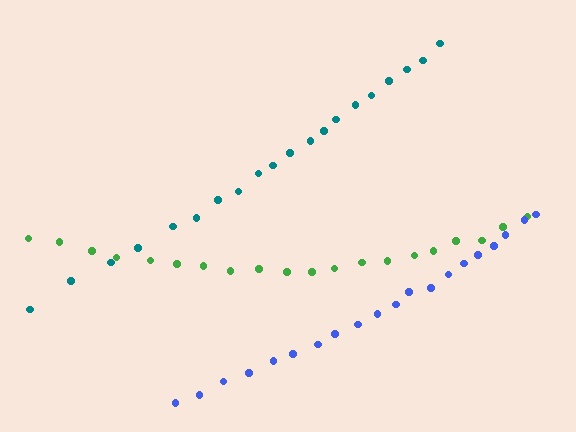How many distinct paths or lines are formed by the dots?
There are 3 distinct paths.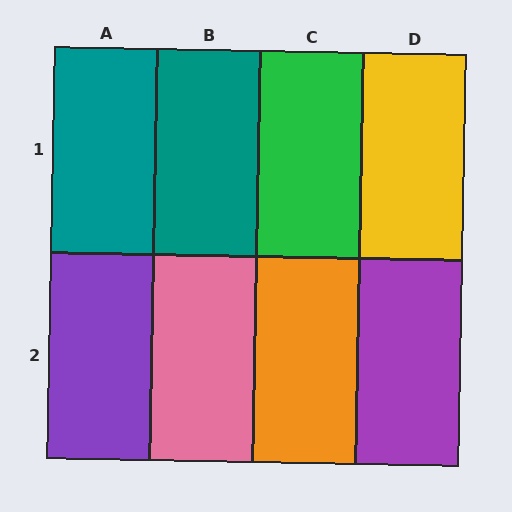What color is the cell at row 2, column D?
Purple.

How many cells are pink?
1 cell is pink.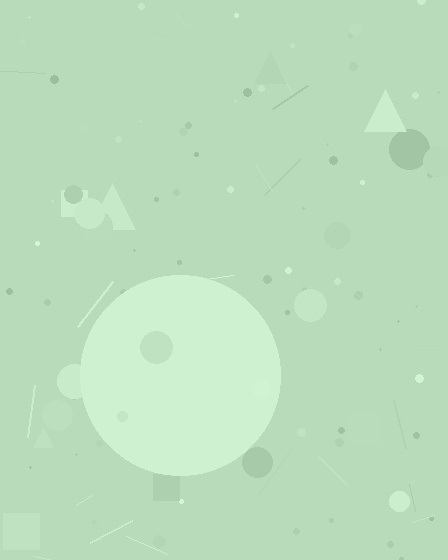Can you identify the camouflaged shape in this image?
The camouflaged shape is a circle.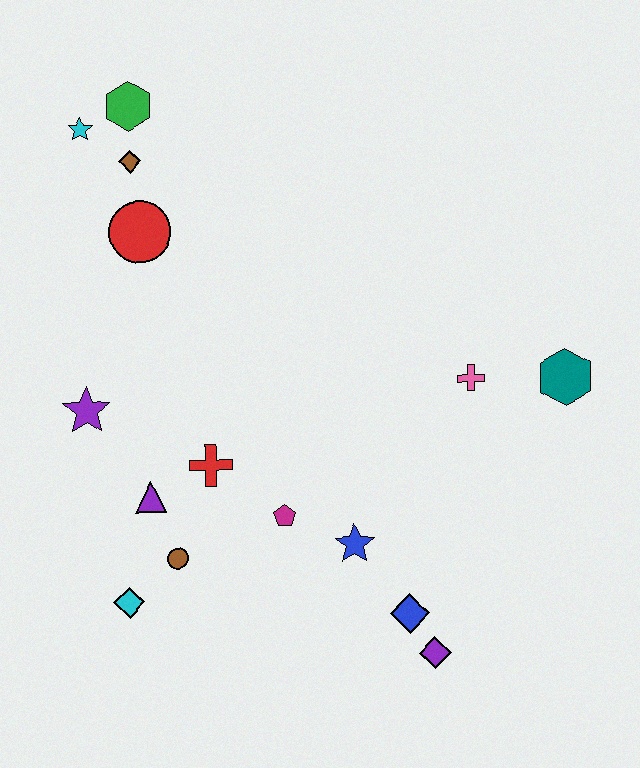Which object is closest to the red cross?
The purple triangle is closest to the red cross.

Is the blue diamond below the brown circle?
Yes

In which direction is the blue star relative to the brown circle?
The blue star is to the right of the brown circle.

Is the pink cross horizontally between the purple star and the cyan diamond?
No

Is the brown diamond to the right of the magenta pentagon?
No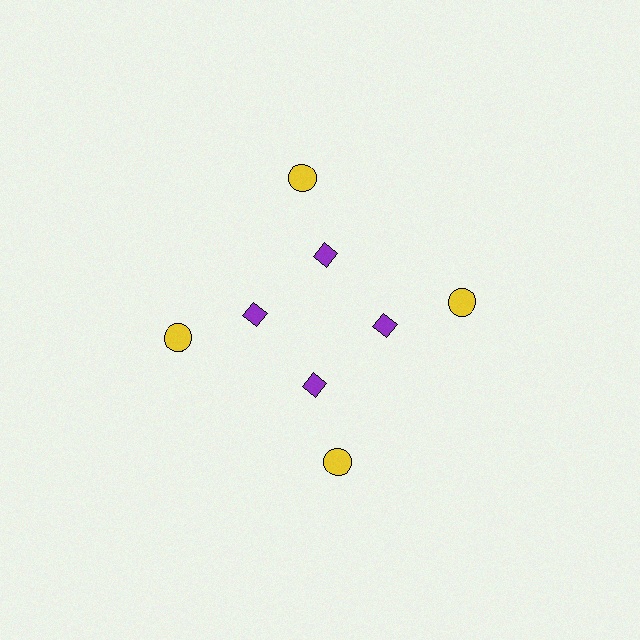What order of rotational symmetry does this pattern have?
This pattern has 4-fold rotational symmetry.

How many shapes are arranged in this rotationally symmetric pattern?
There are 8 shapes, arranged in 4 groups of 2.